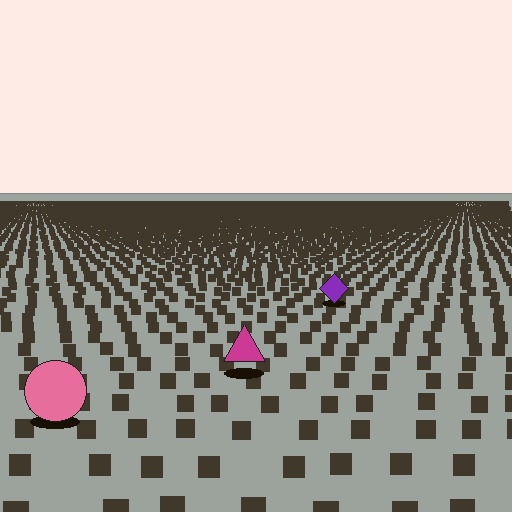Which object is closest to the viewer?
The pink circle is closest. The texture marks near it are larger and more spread out.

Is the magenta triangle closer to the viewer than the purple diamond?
Yes. The magenta triangle is closer — you can tell from the texture gradient: the ground texture is coarser near it.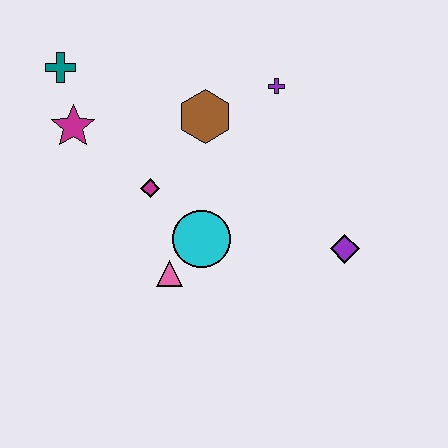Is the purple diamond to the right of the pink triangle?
Yes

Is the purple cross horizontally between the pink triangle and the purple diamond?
Yes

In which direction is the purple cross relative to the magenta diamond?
The purple cross is to the right of the magenta diamond.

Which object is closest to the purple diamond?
The cyan circle is closest to the purple diamond.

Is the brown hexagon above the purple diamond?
Yes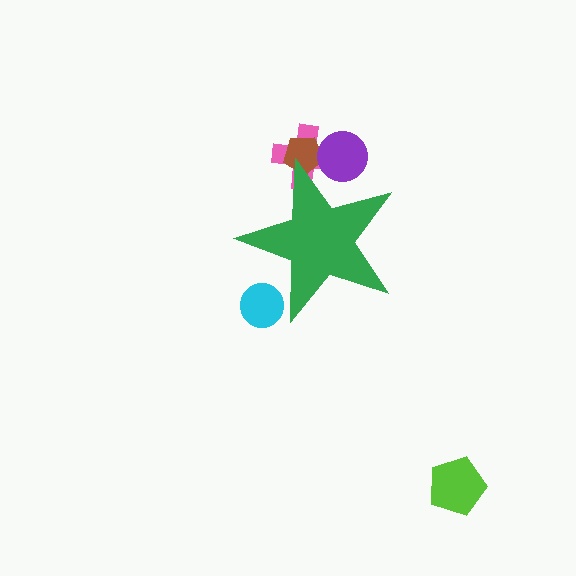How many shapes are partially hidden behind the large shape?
4 shapes are partially hidden.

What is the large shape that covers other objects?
A green star.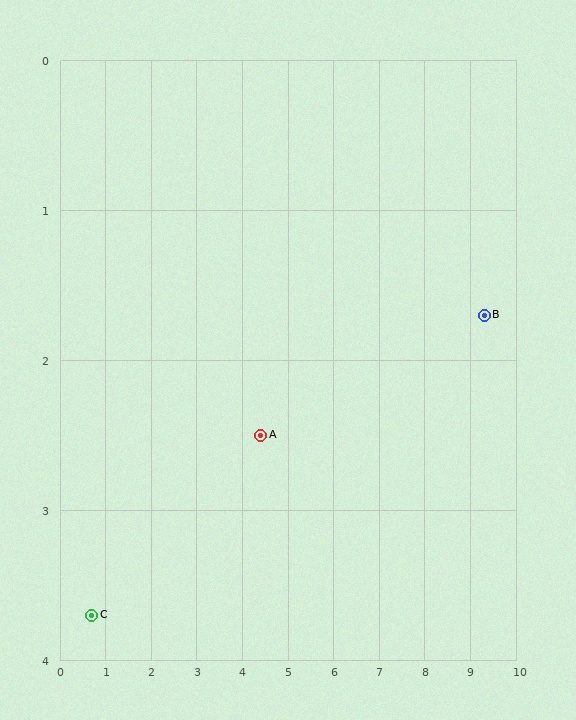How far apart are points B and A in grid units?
Points B and A are about 5.0 grid units apart.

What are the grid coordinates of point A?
Point A is at approximately (4.4, 2.5).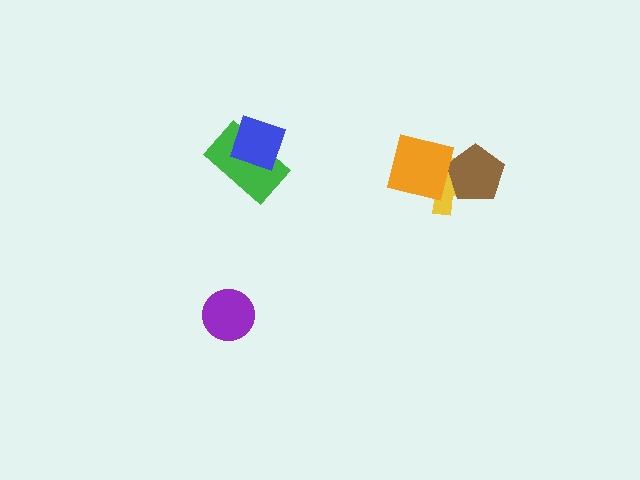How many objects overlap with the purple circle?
0 objects overlap with the purple circle.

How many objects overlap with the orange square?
1 object overlaps with the orange square.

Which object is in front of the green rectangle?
The blue diamond is in front of the green rectangle.